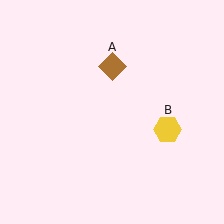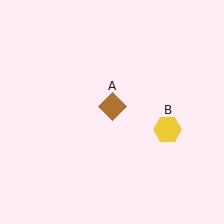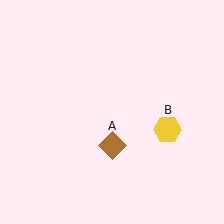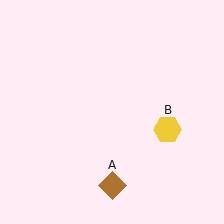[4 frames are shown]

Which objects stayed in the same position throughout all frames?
Yellow hexagon (object B) remained stationary.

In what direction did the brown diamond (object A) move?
The brown diamond (object A) moved down.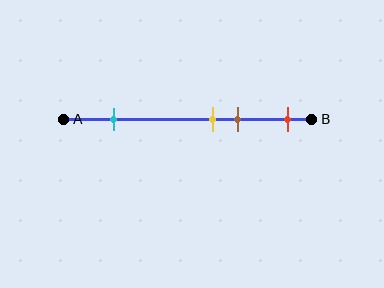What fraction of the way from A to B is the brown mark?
The brown mark is approximately 70% (0.7) of the way from A to B.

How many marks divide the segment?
There are 4 marks dividing the segment.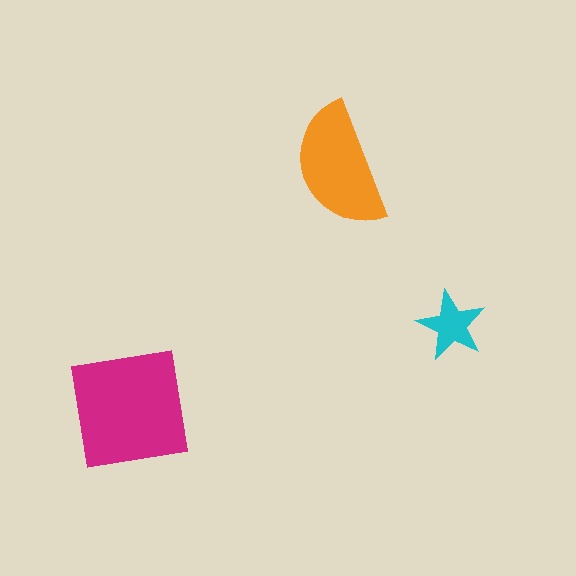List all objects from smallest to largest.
The cyan star, the orange semicircle, the magenta square.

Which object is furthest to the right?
The cyan star is rightmost.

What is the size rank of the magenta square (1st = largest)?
1st.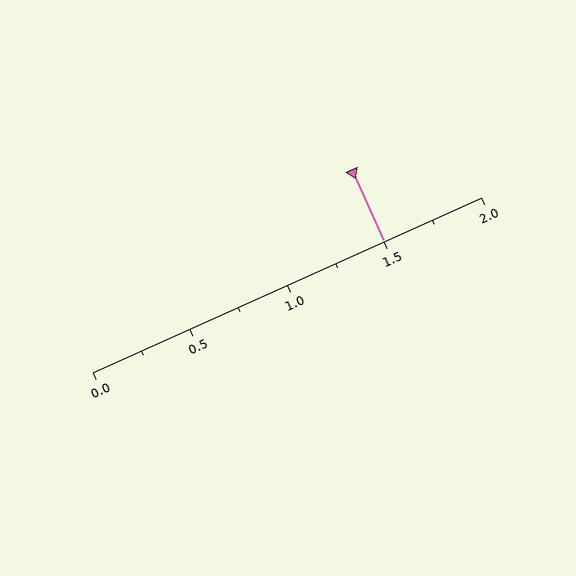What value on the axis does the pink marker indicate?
The marker indicates approximately 1.5.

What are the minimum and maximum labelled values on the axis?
The axis runs from 0.0 to 2.0.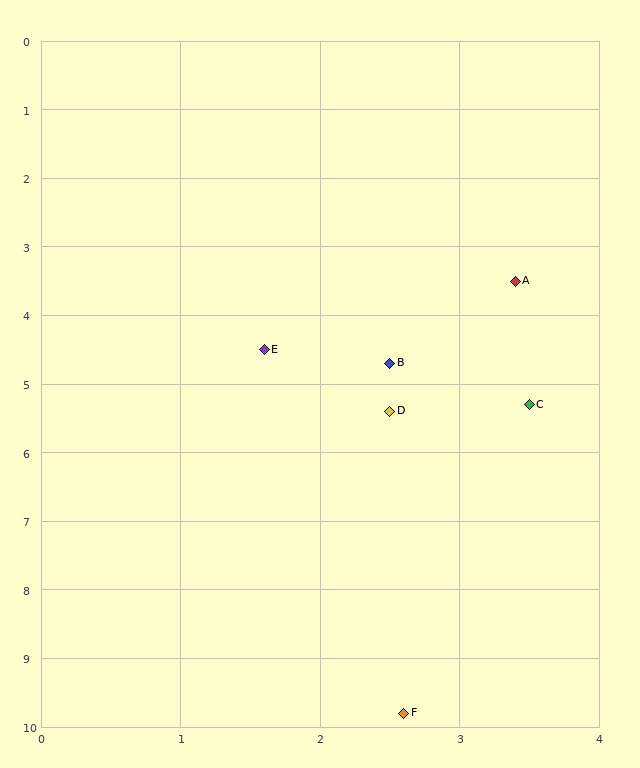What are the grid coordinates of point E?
Point E is at approximately (1.6, 4.5).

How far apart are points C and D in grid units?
Points C and D are about 1.0 grid units apart.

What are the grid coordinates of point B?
Point B is at approximately (2.5, 4.7).